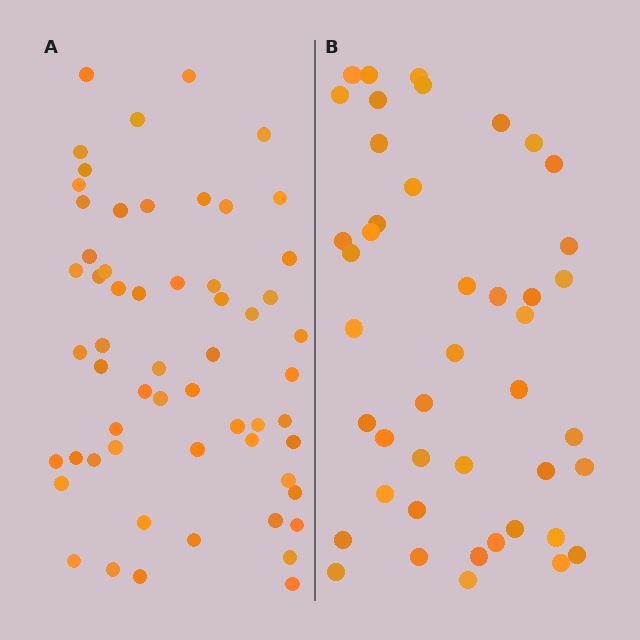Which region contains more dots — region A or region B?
Region A (the left region) has more dots.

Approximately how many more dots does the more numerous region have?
Region A has approximately 15 more dots than region B.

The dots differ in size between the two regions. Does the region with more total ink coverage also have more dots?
No. Region B has more total ink coverage because its dots are larger, but region A actually contains more individual dots. Total area can be misleading — the number of items is what matters here.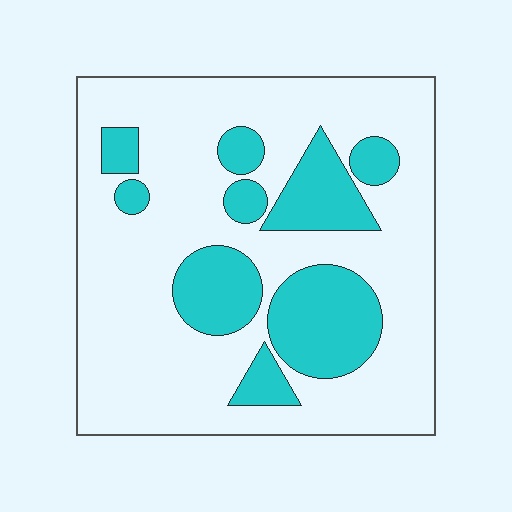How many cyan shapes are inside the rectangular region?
9.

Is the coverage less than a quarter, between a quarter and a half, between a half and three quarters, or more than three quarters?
Between a quarter and a half.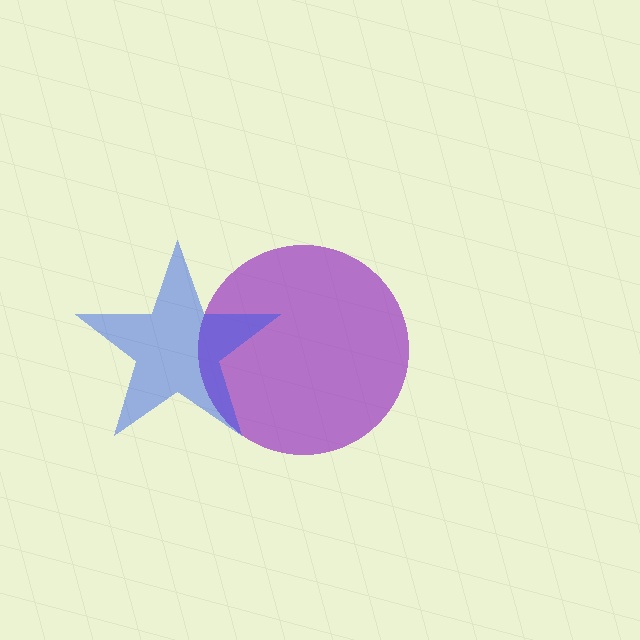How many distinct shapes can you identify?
There are 2 distinct shapes: a purple circle, a blue star.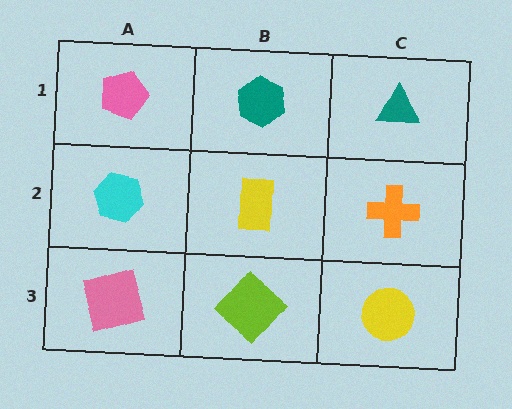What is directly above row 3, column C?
An orange cross.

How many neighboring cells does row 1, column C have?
2.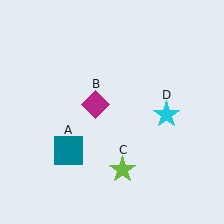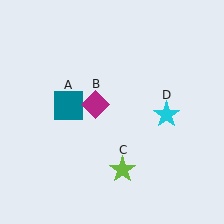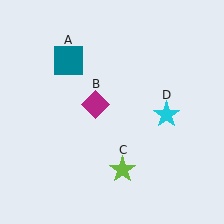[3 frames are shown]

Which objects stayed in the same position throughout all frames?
Magenta diamond (object B) and lime star (object C) and cyan star (object D) remained stationary.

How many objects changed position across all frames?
1 object changed position: teal square (object A).